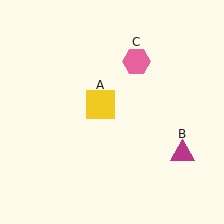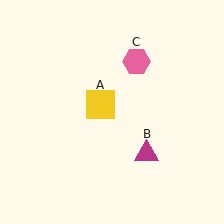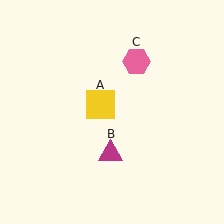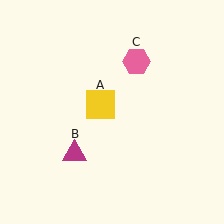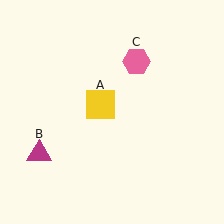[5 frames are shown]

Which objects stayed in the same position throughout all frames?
Yellow square (object A) and pink hexagon (object C) remained stationary.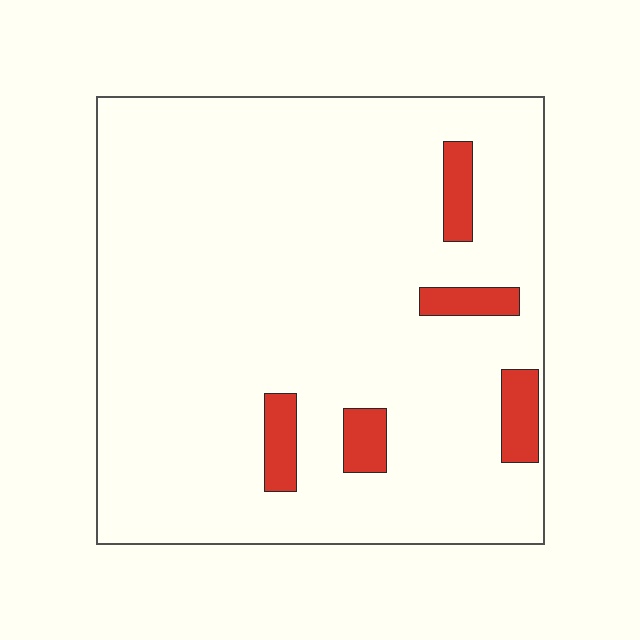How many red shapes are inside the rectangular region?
5.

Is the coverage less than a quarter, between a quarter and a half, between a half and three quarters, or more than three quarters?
Less than a quarter.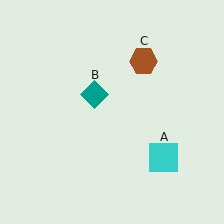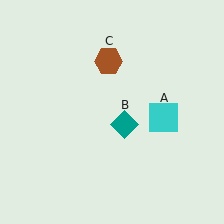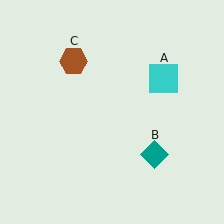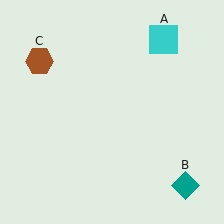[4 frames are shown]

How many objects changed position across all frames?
3 objects changed position: cyan square (object A), teal diamond (object B), brown hexagon (object C).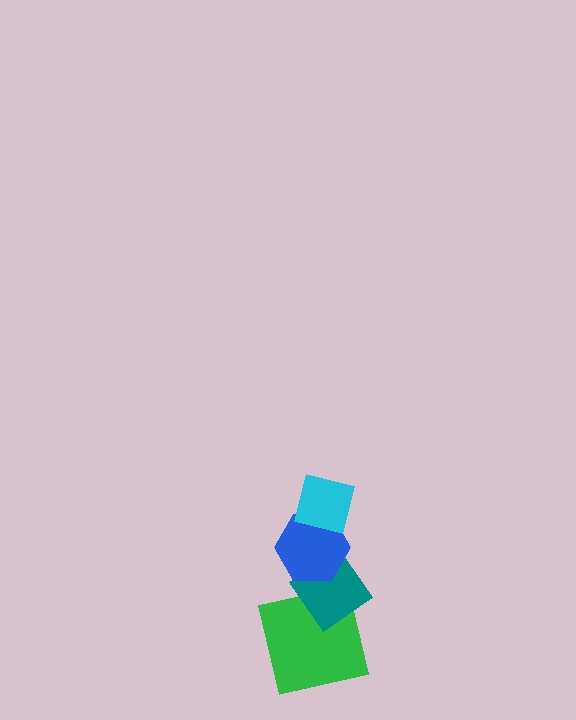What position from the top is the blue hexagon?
The blue hexagon is 2nd from the top.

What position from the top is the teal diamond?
The teal diamond is 3rd from the top.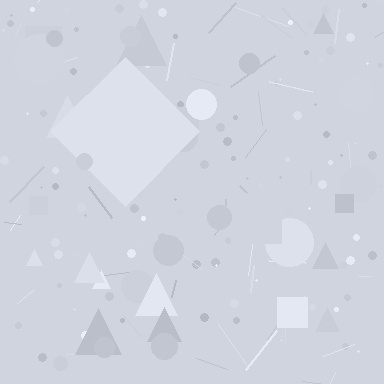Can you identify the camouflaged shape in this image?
The camouflaged shape is a diamond.